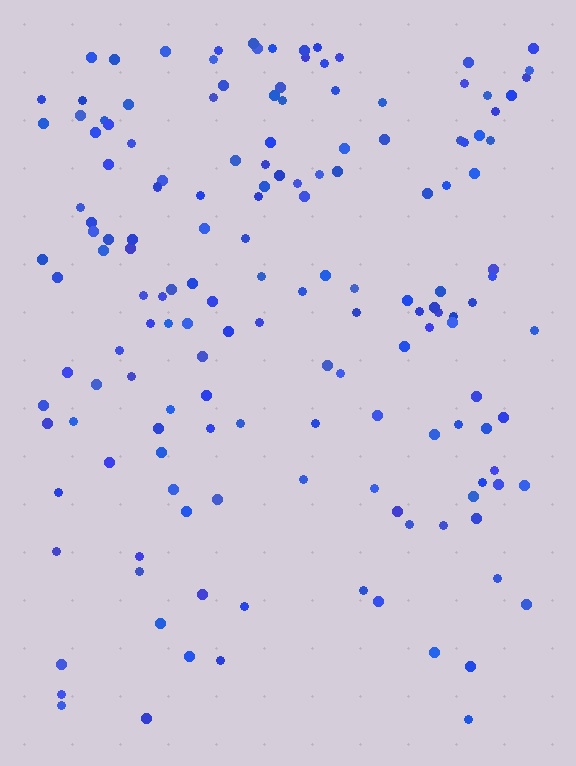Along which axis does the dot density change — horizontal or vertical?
Vertical.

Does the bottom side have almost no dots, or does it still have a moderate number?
Still a moderate number, just noticeably fewer than the top.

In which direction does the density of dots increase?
From bottom to top, with the top side densest.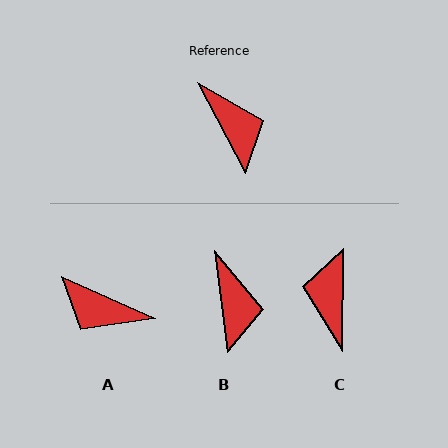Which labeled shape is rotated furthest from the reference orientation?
C, about 152 degrees away.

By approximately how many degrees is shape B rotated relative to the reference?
Approximately 21 degrees clockwise.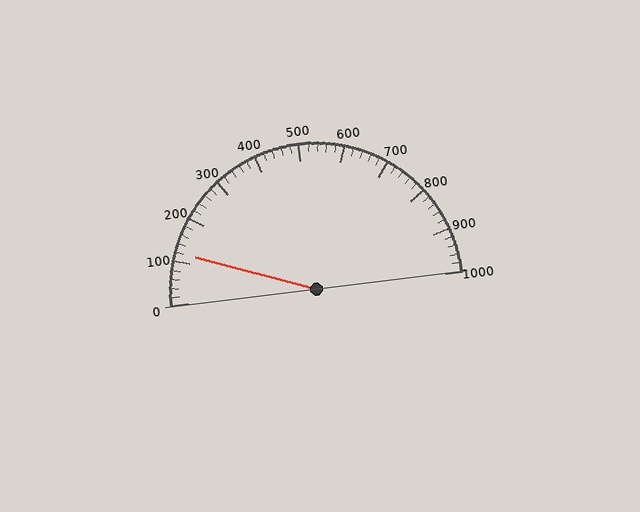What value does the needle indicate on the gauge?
The needle indicates approximately 120.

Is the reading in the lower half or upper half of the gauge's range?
The reading is in the lower half of the range (0 to 1000).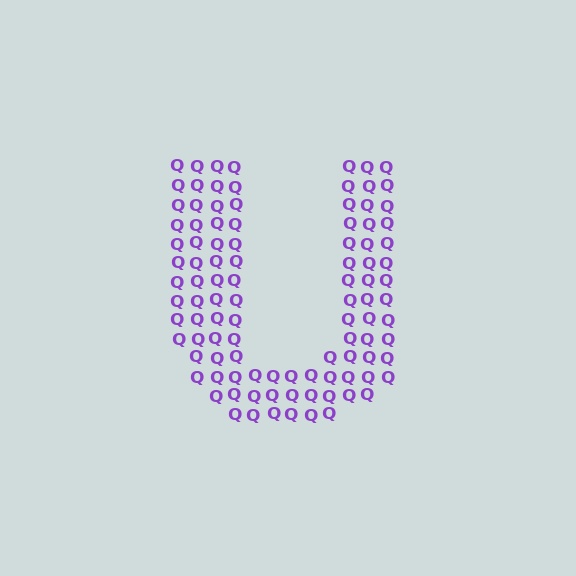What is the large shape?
The large shape is the letter U.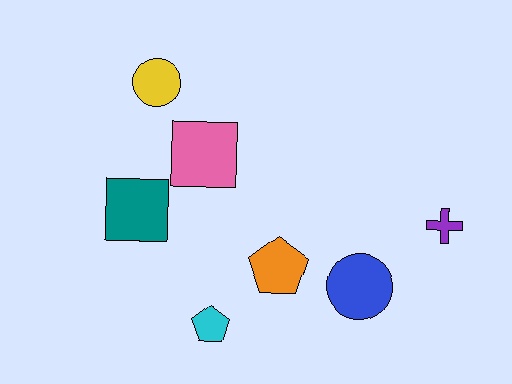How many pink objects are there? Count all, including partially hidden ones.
There is 1 pink object.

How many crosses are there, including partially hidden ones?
There is 1 cross.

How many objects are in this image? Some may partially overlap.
There are 7 objects.